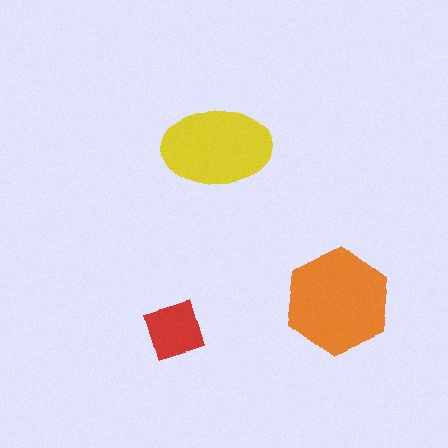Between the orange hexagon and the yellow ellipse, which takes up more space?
The orange hexagon.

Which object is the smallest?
The red diamond.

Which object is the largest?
The orange hexagon.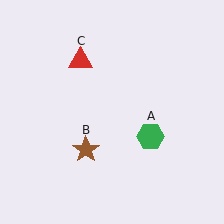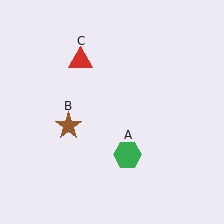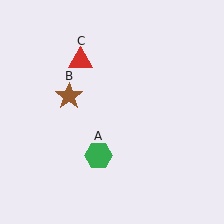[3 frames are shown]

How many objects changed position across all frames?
2 objects changed position: green hexagon (object A), brown star (object B).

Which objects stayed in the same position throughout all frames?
Red triangle (object C) remained stationary.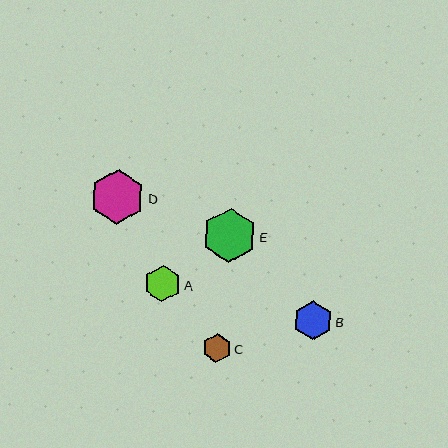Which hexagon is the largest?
Hexagon D is the largest with a size of approximately 54 pixels.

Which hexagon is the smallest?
Hexagon C is the smallest with a size of approximately 28 pixels.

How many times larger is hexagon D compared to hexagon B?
Hexagon D is approximately 1.4 times the size of hexagon B.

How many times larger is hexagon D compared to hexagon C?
Hexagon D is approximately 1.9 times the size of hexagon C.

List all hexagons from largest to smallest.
From largest to smallest: D, E, B, A, C.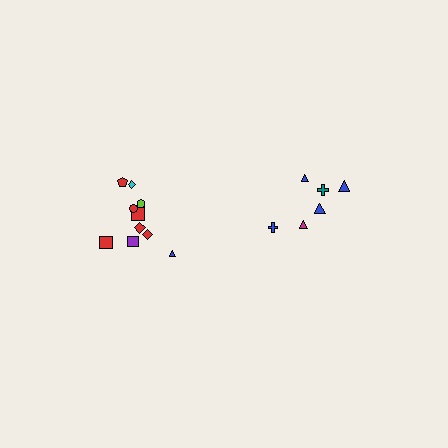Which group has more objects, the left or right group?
The left group.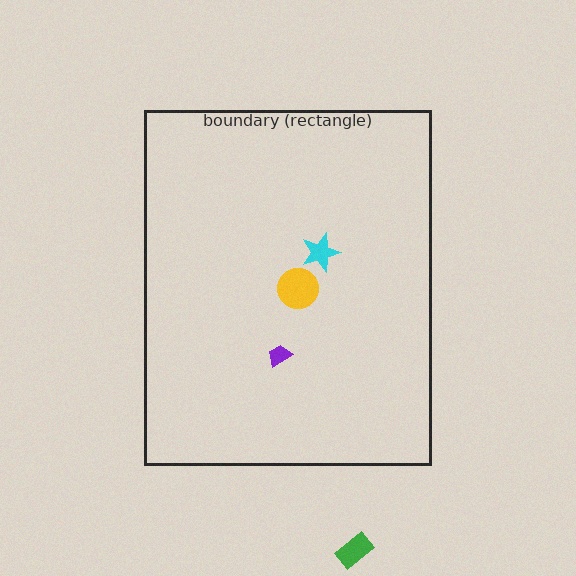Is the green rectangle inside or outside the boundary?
Outside.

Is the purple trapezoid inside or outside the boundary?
Inside.